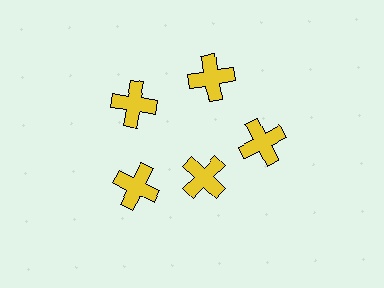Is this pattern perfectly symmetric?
No. The 5 yellow crosses are arranged in a ring, but one element near the 5 o'clock position is pulled inward toward the center, breaking the 5-fold rotational symmetry.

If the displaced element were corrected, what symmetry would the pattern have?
It would have 5-fold rotational symmetry — the pattern would map onto itself every 72 degrees.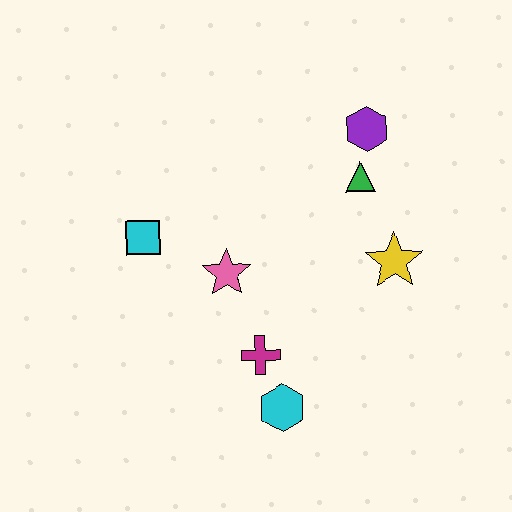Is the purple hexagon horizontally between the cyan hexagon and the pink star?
No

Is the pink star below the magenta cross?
No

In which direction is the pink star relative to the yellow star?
The pink star is to the left of the yellow star.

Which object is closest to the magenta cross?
The cyan hexagon is closest to the magenta cross.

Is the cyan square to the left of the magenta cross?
Yes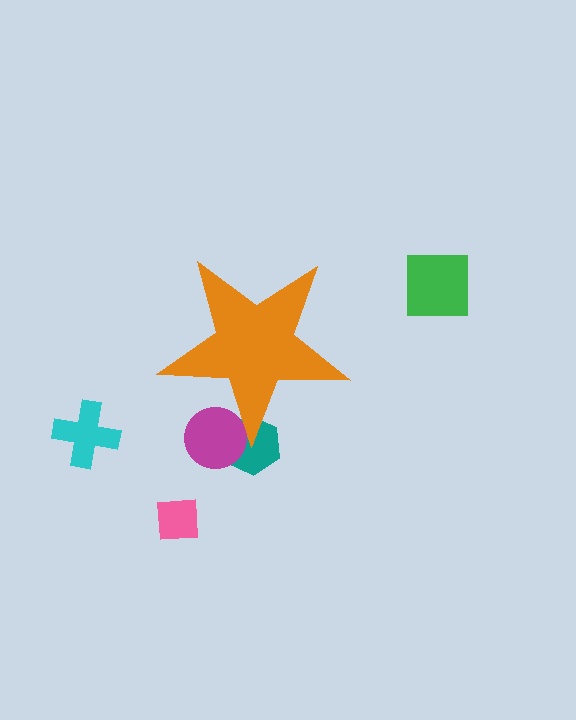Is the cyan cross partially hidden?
No, the cyan cross is fully visible.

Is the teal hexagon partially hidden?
Yes, the teal hexagon is partially hidden behind the orange star.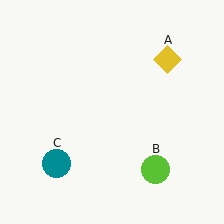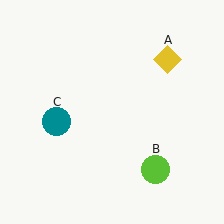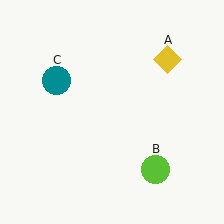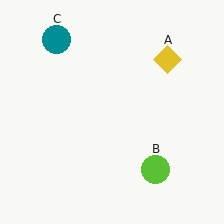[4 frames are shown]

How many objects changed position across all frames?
1 object changed position: teal circle (object C).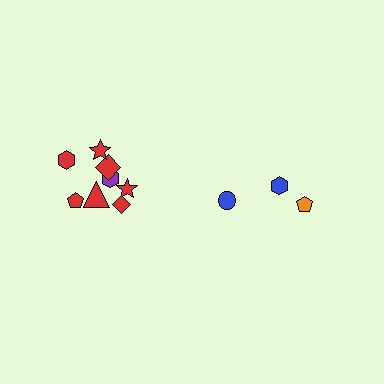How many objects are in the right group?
There are 3 objects.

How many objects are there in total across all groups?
There are 11 objects.